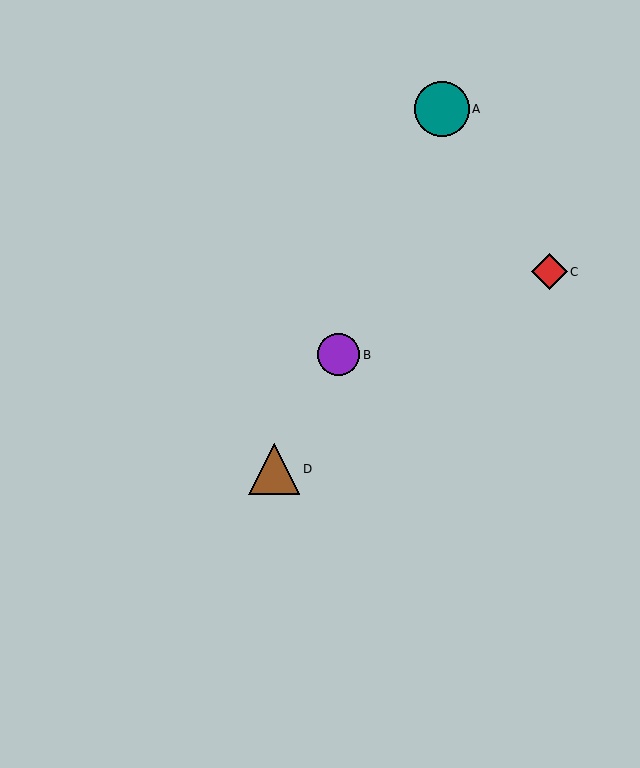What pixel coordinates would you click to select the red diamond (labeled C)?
Click at (550, 272) to select the red diamond C.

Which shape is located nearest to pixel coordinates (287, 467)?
The brown triangle (labeled D) at (274, 469) is nearest to that location.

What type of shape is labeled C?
Shape C is a red diamond.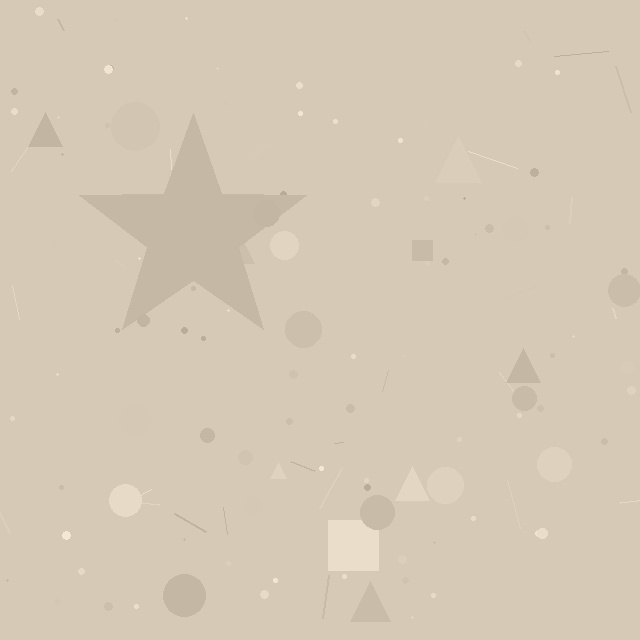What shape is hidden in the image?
A star is hidden in the image.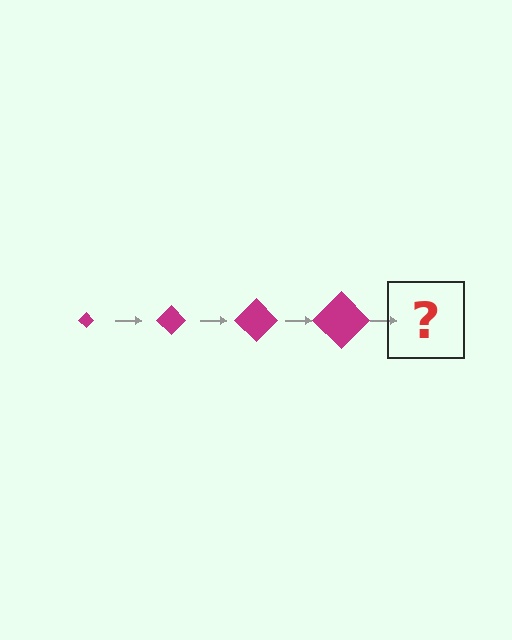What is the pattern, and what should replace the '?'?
The pattern is that the diamond gets progressively larger each step. The '?' should be a magenta diamond, larger than the previous one.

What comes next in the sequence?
The next element should be a magenta diamond, larger than the previous one.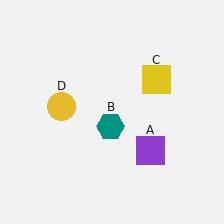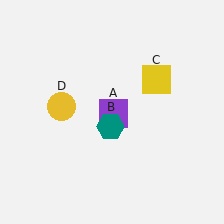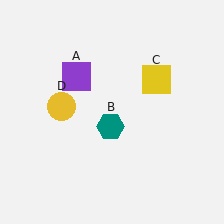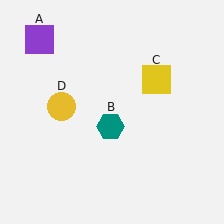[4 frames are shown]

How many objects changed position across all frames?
1 object changed position: purple square (object A).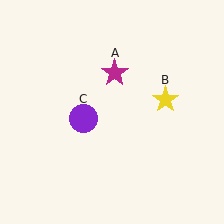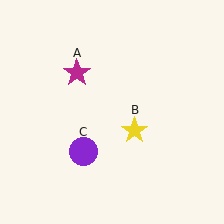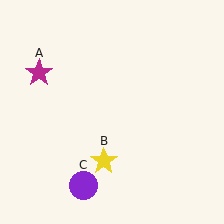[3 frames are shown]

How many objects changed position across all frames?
3 objects changed position: magenta star (object A), yellow star (object B), purple circle (object C).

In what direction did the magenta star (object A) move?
The magenta star (object A) moved left.